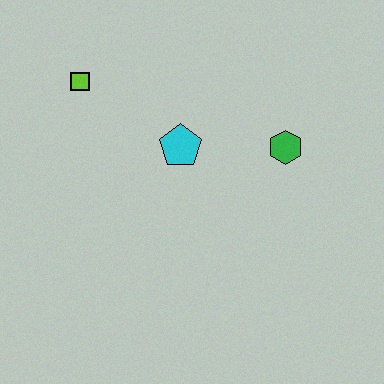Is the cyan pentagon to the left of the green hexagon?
Yes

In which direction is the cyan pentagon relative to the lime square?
The cyan pentagon is to the right of the lime square.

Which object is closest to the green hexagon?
The cyan pentagon is closest to the green hexagon.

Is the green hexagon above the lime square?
No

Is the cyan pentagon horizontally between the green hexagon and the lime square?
Yes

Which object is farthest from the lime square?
The green hexagon is farthest from the lime square.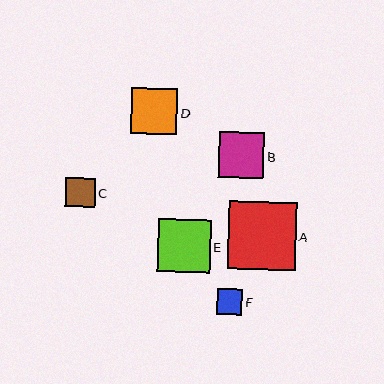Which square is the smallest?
Square F is the smallest with a size of approximately 26 pixels.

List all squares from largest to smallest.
From largest to smallest: A, E, D, B, C, F.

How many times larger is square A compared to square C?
Square A is approximately 2.3 times the size of square C.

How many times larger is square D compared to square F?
Square D is approximately 1.8 times the size of square F.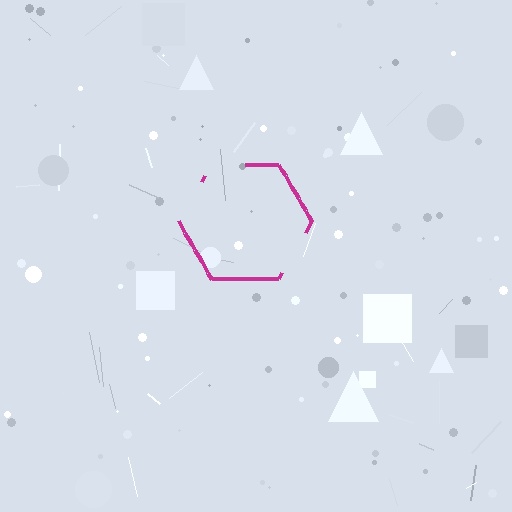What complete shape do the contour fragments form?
The contour fragments form a hexagon.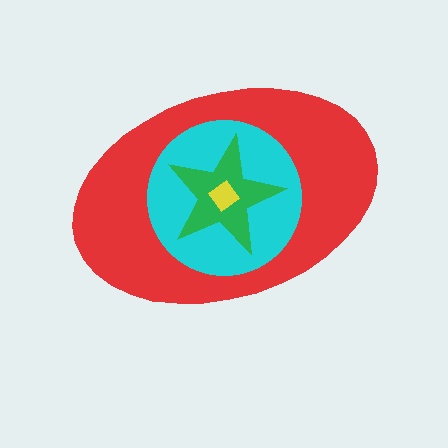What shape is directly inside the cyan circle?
The green star.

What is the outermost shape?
The red ellipse.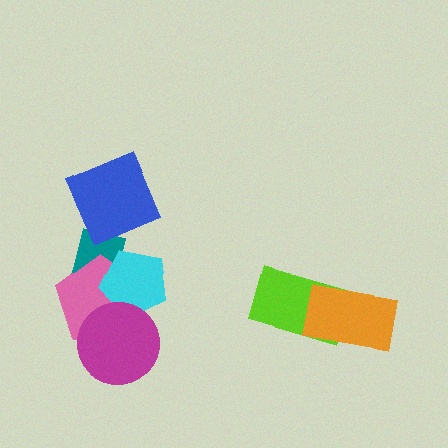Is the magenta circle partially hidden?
No, no other shape covers it.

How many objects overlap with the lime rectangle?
1 object overlaps with the lime rectangle.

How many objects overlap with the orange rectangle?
1 object overlaps with the orange rectangle.